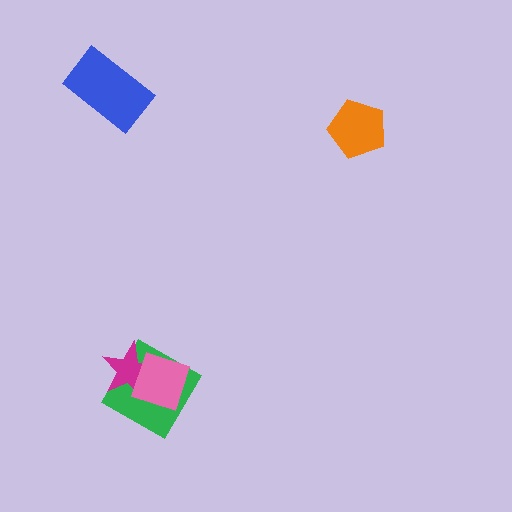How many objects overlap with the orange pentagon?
0 objects overlap with the orange pentagon.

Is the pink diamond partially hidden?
No, no other shape covers it.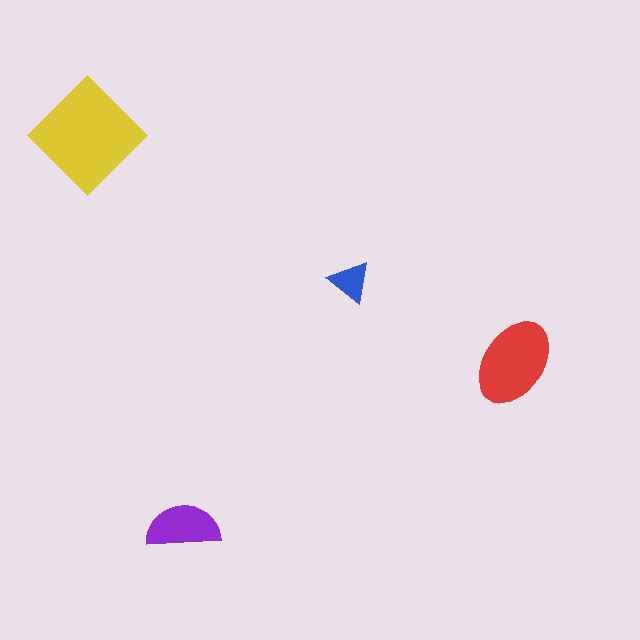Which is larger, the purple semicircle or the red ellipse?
The red ellipse.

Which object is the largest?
The yellow diamond.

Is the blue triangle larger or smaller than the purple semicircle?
Smaller.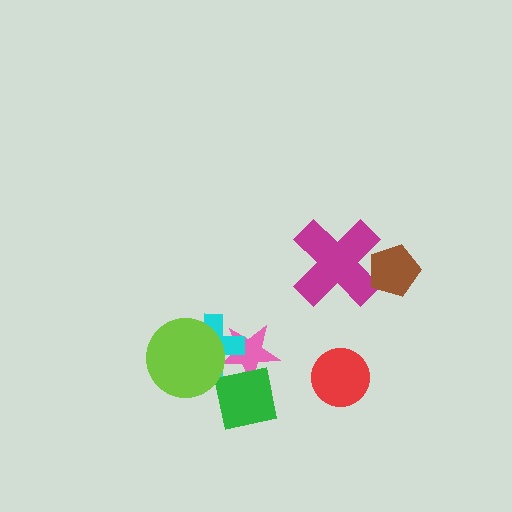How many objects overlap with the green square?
1 object overlaps with the green square.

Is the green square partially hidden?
No, no other shape covers it.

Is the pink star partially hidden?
Yes, it is partially covered by another shape.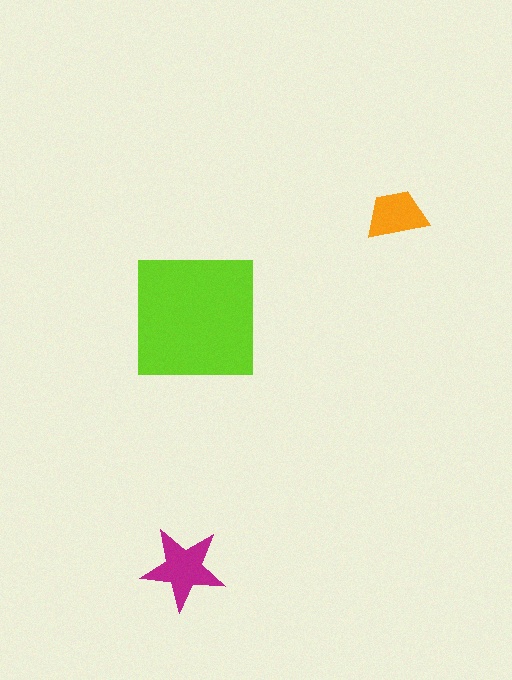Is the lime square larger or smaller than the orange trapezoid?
Larger.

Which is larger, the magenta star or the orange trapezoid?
The magenta star.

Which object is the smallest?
The orange trapezoid.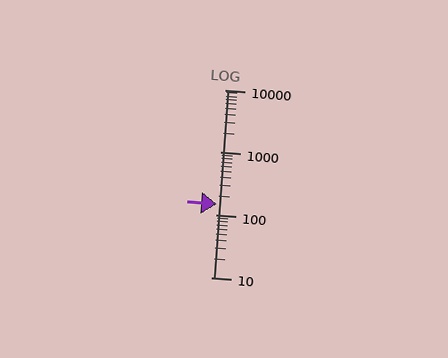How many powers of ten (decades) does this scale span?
The scale spans 3 decades, from 10 to 10000.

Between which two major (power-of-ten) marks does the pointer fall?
The pointer is between 100 and 1000.